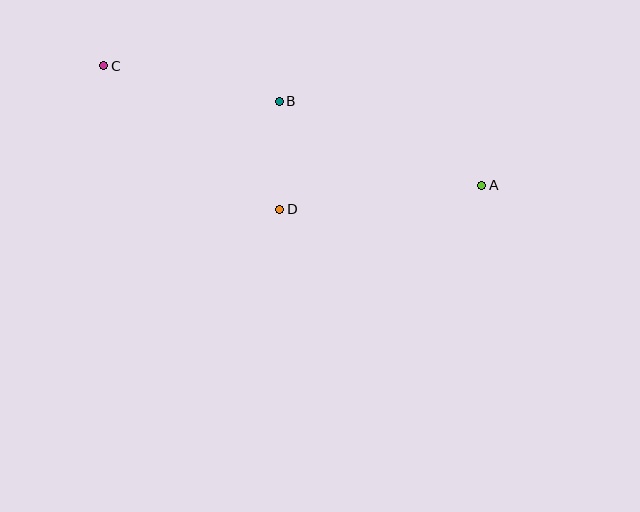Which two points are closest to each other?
Points B and D are closest to each other.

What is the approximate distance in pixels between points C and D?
The distance between C and D is approximately 227 pixels.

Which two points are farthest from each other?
Points A and C are farthest from each other.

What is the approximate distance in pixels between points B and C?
The distance between B and C is approximately 179 pixels.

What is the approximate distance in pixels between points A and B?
The distance between A and B is approximately 220 pixels.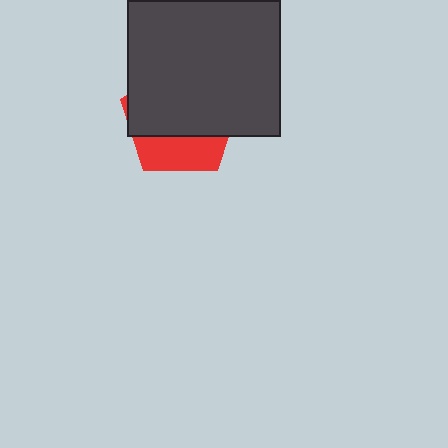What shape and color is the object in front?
The object in front is a dark gray rectangle.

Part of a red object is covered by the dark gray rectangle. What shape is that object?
It is a pentagon.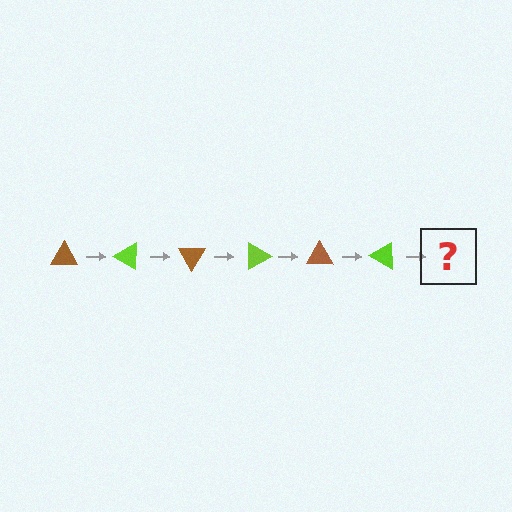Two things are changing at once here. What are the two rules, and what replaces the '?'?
The two rules are that it rotates 30 degrees each step and the color cycles through brown and lime. The '?' should be a brown triangle, rotated 180 degrees from the start.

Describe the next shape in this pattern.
It should be a brown triangle, rotated 180 degrees from the start.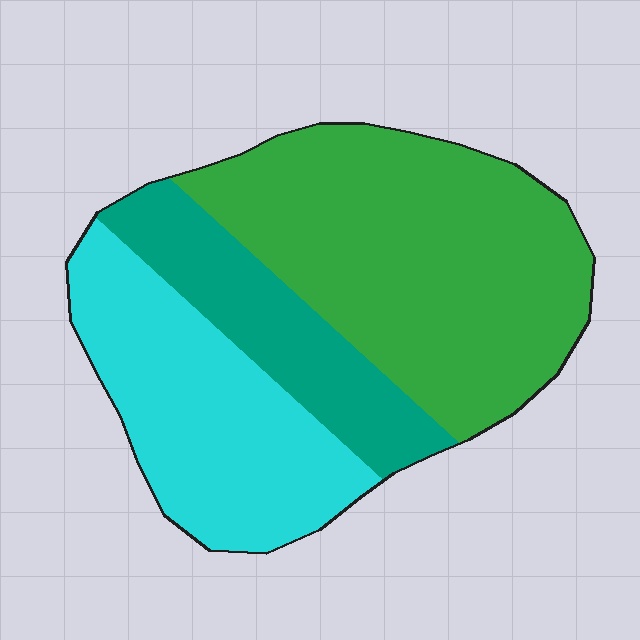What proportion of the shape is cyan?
Cyan takes up between a sixth and a third of the shape.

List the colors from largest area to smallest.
From largest to smallest: green, cyan, teal.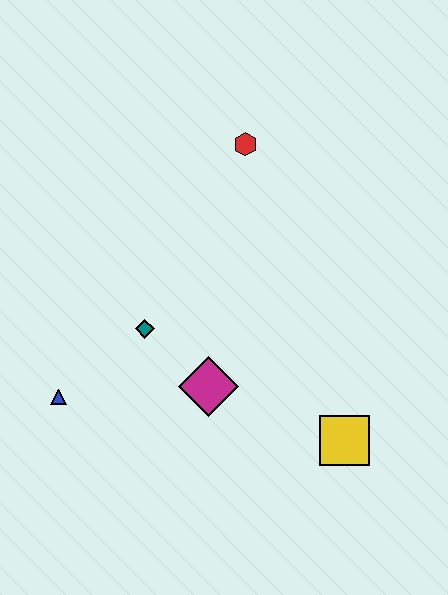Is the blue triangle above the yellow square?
Yes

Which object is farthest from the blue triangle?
The red hexagon is farthest from the blue triangle.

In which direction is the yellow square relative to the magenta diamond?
The yellow square is to the right of the magenta diamond.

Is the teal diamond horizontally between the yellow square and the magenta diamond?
No